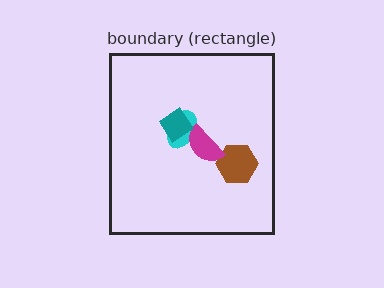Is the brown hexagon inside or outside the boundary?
Inside.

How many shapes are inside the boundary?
4 inside, 0 outside.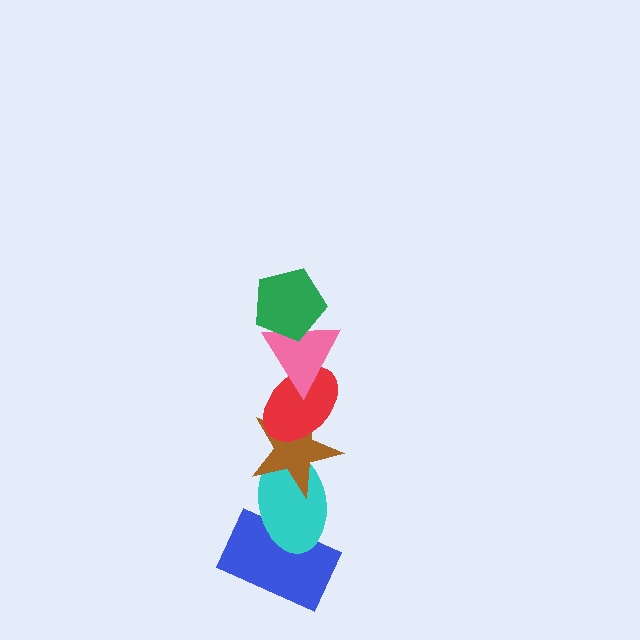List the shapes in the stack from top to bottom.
From top to bottom: the green pentagon, the pink triangle, the red ellipse, the brown star, the cyan ellipse, the blue rectangle.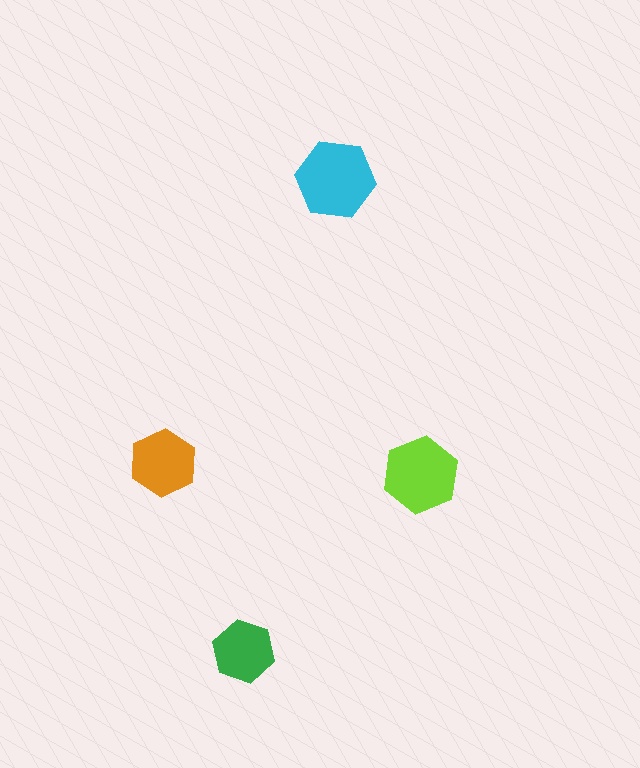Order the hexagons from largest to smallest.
the cyan one, the lime one, the orange one, the green one.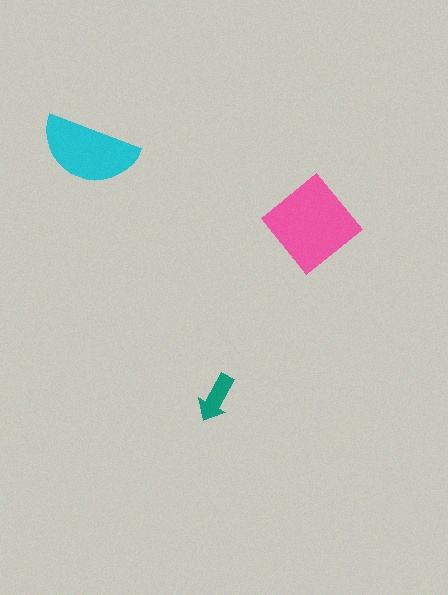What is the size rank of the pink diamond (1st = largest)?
1st.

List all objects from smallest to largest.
The teal arrow, the cyan semicircle, the pink diamond.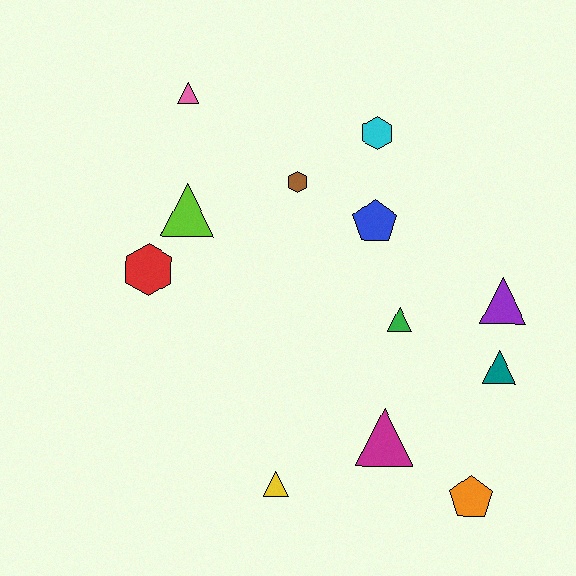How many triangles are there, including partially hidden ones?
There are 7 triangles.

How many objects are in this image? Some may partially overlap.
There are 12 objects.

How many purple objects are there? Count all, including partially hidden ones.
There is 1 purple object.